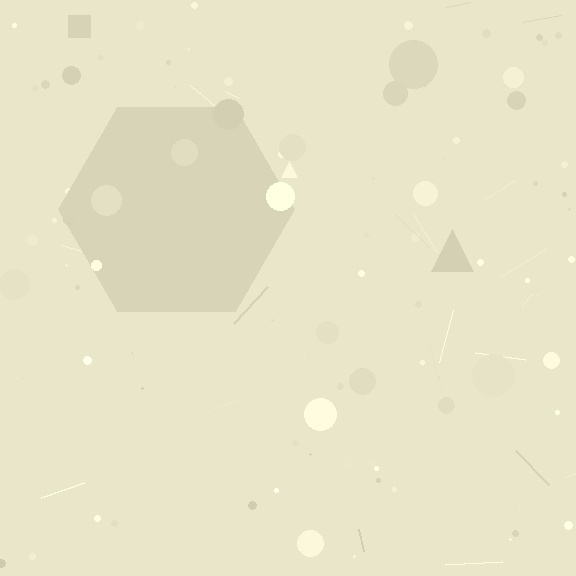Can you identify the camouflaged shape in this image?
The camouflaged shape is a hexagon.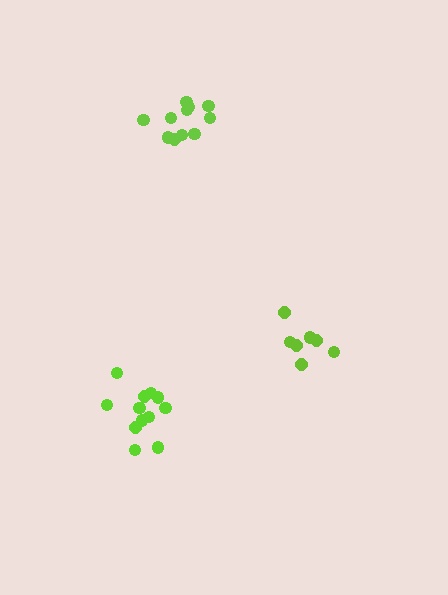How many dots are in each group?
Group 1: 7 dots, Group 2: 12 dots, Group 3: 11 dots (30 total).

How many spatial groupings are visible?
There are 3 spatial groupings.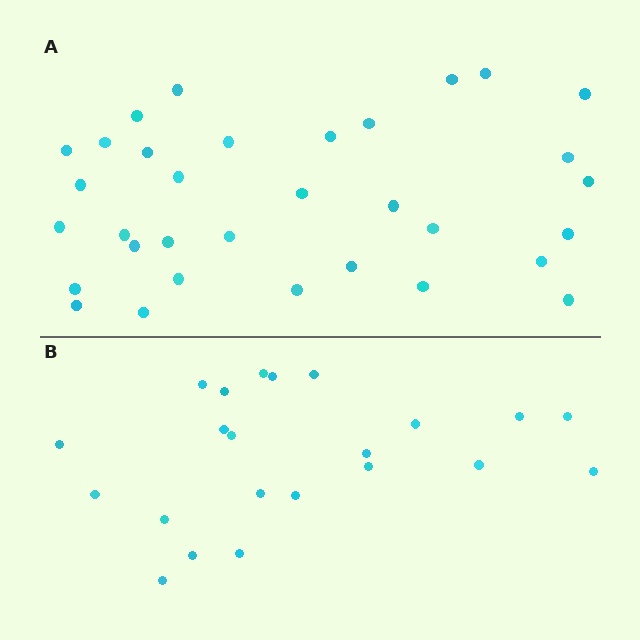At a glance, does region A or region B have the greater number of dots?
Region A (the top region) has more dots.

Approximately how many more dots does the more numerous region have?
Region A has roughly 12 or so more dots than region B.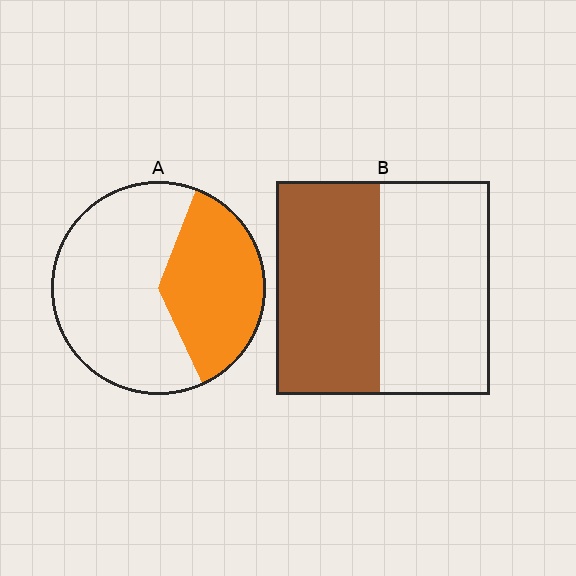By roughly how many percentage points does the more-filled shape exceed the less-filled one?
By roughly 10 percentage points (B over A).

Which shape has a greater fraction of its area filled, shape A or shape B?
Shape B.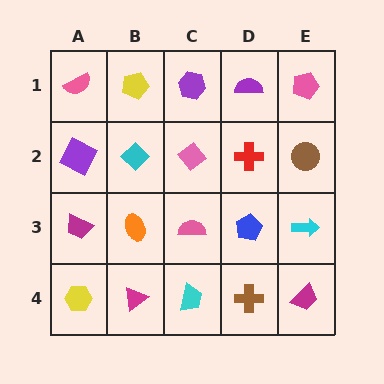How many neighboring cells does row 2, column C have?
4.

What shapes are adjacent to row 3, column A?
A purple square (row 2, column A), a yellow hexagon (row 4, column A), an orange ellipse (row 3, column B).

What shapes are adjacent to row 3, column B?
A cyan diamond (row 2, column B), a magenta triangle (row 4, column B), a magenta trapezoid (row 3, column A), a pink semicircle (row 3, column C).